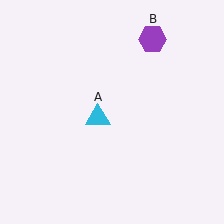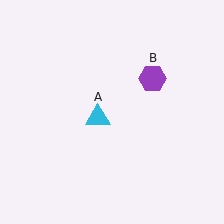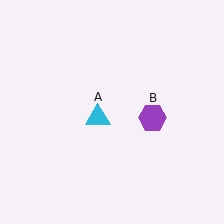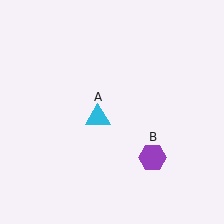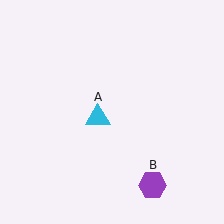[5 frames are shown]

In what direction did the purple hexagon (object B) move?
The purple hexagon (object B) moved down.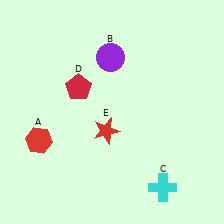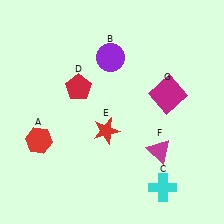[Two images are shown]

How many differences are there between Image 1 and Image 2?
There are 2 differences between the two images.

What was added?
A magenta triangle (F), a magenta square (G) were added in Image 2.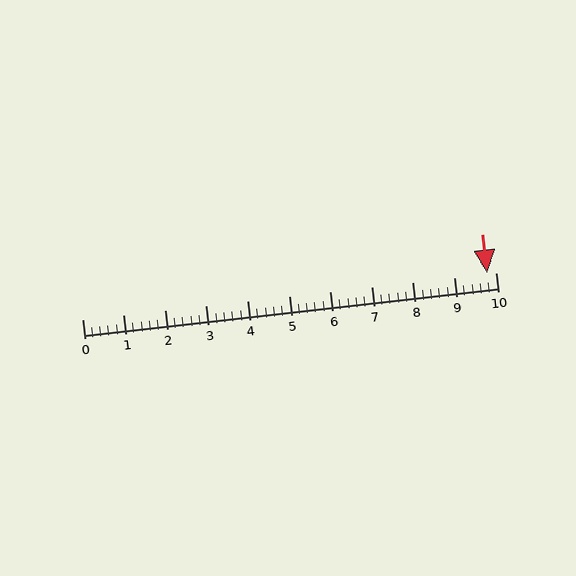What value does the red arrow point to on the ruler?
The red arrow points to approximately 9.8.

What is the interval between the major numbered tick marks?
The major tick marks are spaced 1 units apart.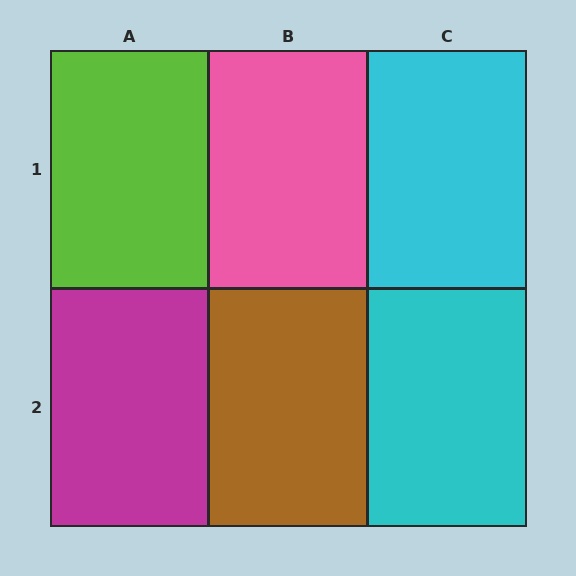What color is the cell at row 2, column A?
Magenta.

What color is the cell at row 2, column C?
Cyan.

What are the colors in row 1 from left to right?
Lime, pink, cyan.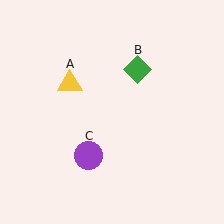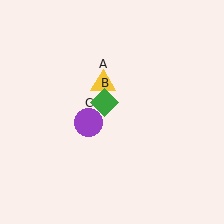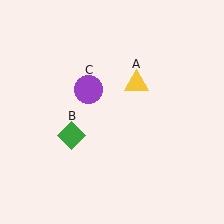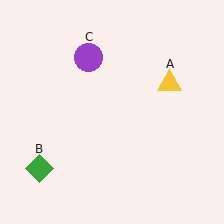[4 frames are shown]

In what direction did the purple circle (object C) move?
The purple circle (object C) moved up.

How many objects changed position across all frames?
3 objects changed position: yellow triangle (object A), green diamond (object B), purple circle (object C).